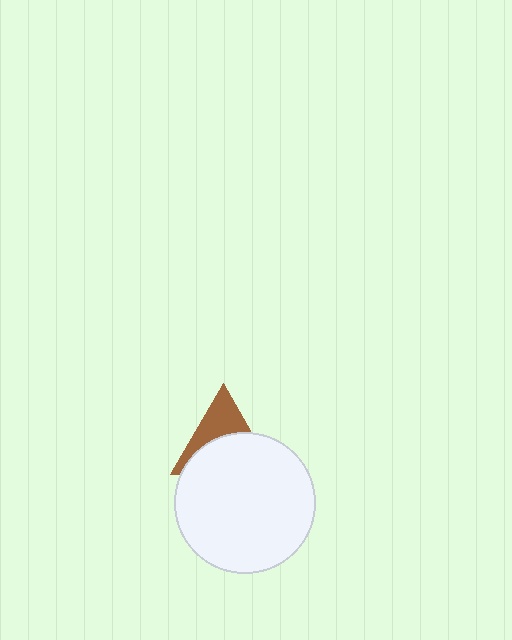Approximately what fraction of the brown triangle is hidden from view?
Roughly 58% of the brown triangle is hidden behind the white circle.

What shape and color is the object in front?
The object in front is a white circle.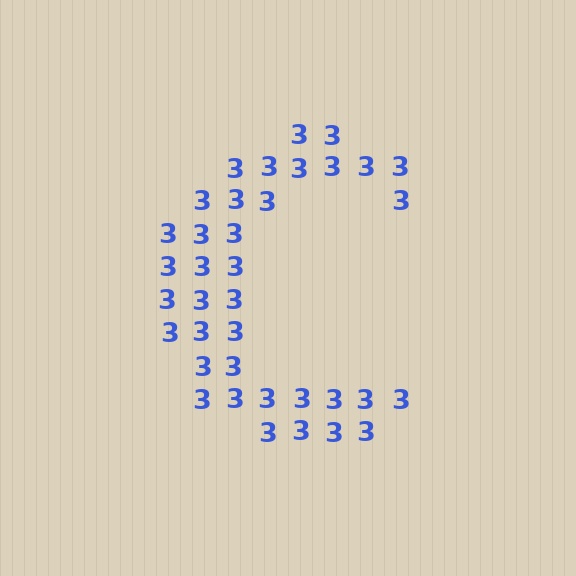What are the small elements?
The small elements are digit 3's.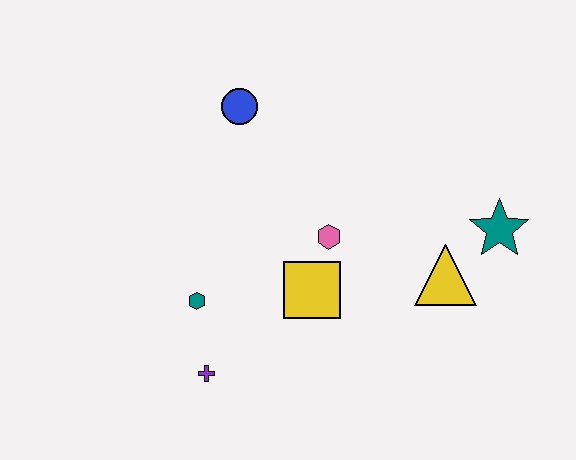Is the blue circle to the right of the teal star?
No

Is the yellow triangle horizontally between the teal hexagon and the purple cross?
No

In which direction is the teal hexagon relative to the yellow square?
The teal hexagon is to the left of the yellow square.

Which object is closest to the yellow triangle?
The teal star is closest to the yellow triangle.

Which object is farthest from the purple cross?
The teal star is farthest from the purple cross.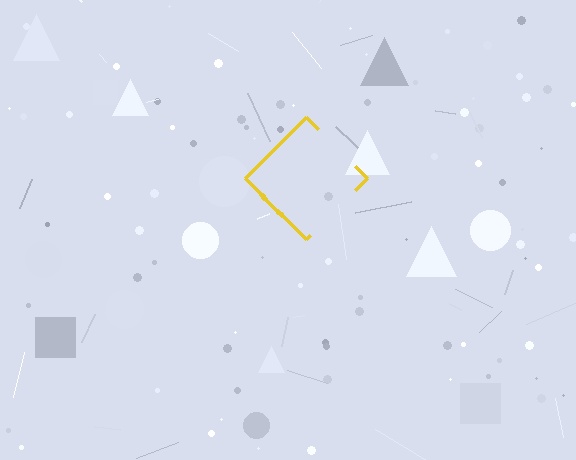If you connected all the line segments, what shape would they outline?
They would outline a diamond.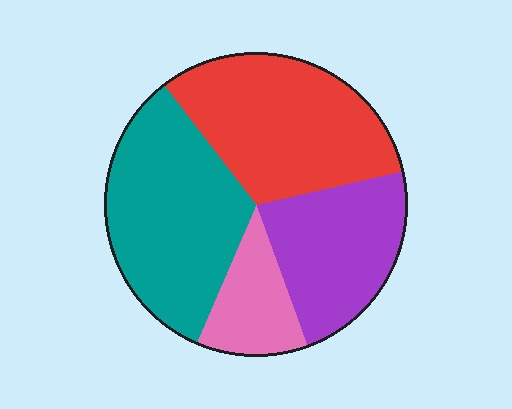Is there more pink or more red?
Red.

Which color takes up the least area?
Pink, at roughly 10%.